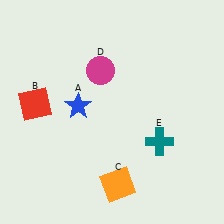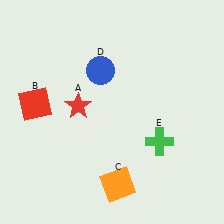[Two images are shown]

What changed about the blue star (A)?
In Image 1, A is blue. In Image 2, it changed to red.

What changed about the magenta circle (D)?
In Image 1, D is magenta. In Image 2, it changed to blue.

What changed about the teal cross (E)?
In Image 1, E is teal. In Image 2, it changed to green.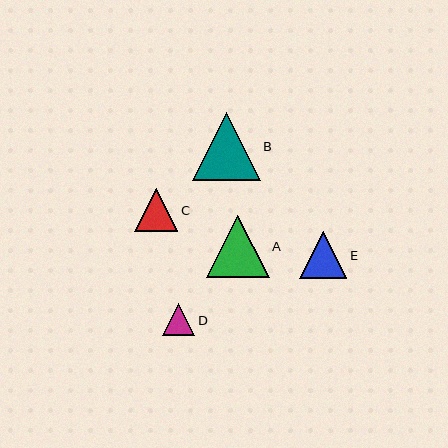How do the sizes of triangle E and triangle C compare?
Triangle E and triangle C are approximately the same size.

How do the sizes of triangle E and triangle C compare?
Triangle E and triangle C are approximately the same size.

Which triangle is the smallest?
Triangle D is the smallest with a size of approximately 32 pixels.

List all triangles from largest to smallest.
From largest to smallest: B, A, E, C, D.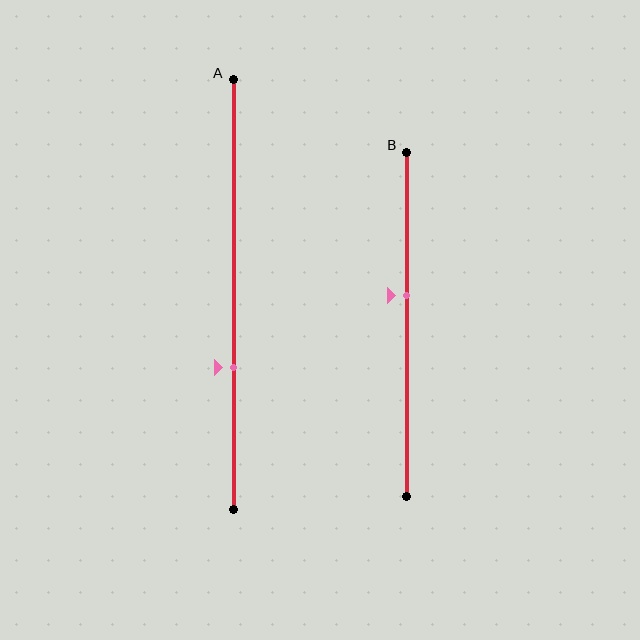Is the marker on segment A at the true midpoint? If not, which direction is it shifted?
No, the marker on segment A is shifted downward by about 17% of the segment length.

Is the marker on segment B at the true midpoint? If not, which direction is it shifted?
No, the marker on segment B is shifted upward by about 8% of the segment length.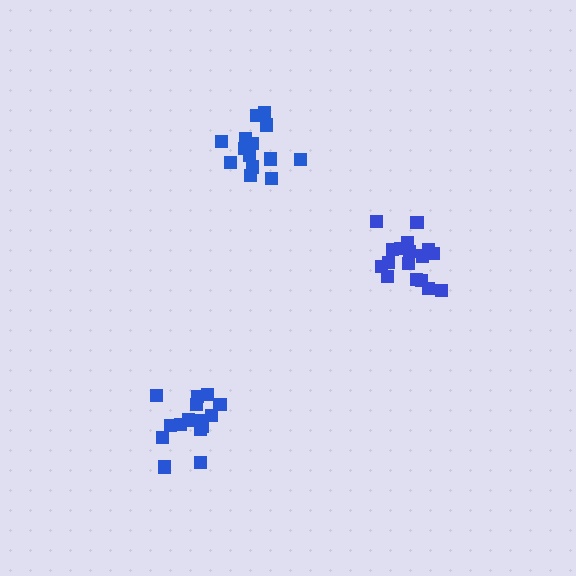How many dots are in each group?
Group 1: 17 dots, Group 2: 14 dots, Group 3: 16 dots (47 total).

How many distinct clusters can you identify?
There are 3 distinct clusters.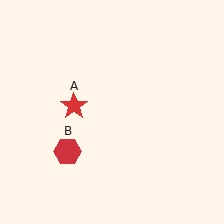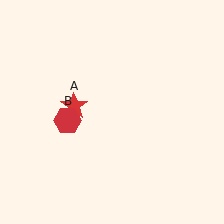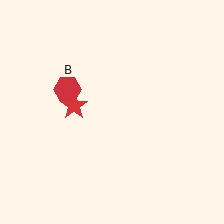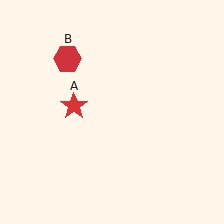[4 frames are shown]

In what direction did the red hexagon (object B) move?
The red hexagon (object B) moved up.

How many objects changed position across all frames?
1 object changed position: red hexagon (object B).